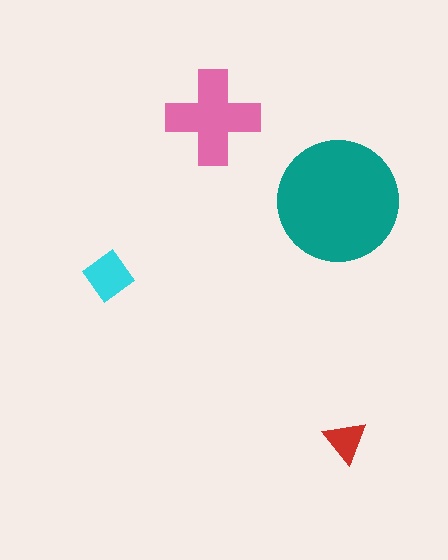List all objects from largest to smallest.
The teal circle, the pink cross, the cyan diamond, the red triangle.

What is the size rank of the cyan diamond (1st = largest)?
3rd.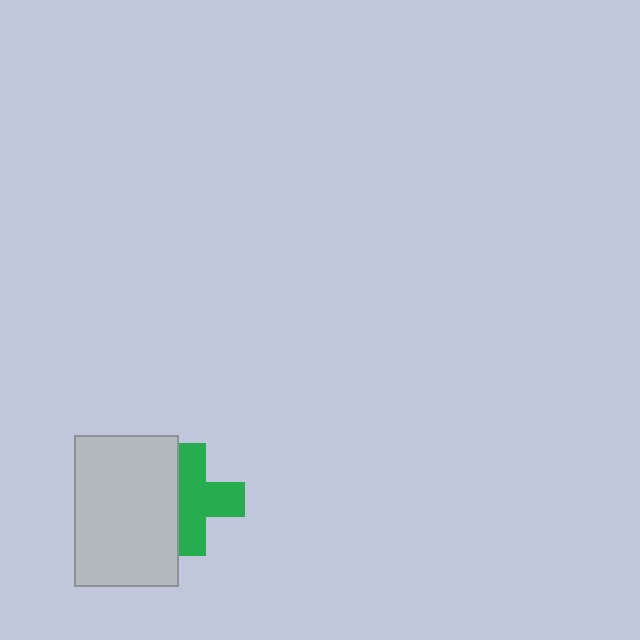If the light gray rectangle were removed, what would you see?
You would see the complete green cross.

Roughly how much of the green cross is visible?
Most of it is visible (roughly 65%).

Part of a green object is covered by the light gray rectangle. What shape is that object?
It is a cross.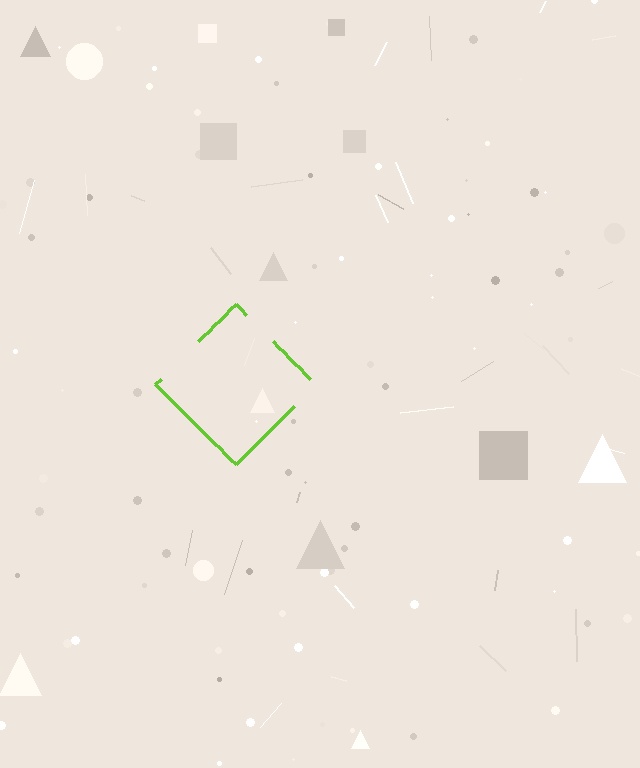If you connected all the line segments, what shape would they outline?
They would outline a diamond.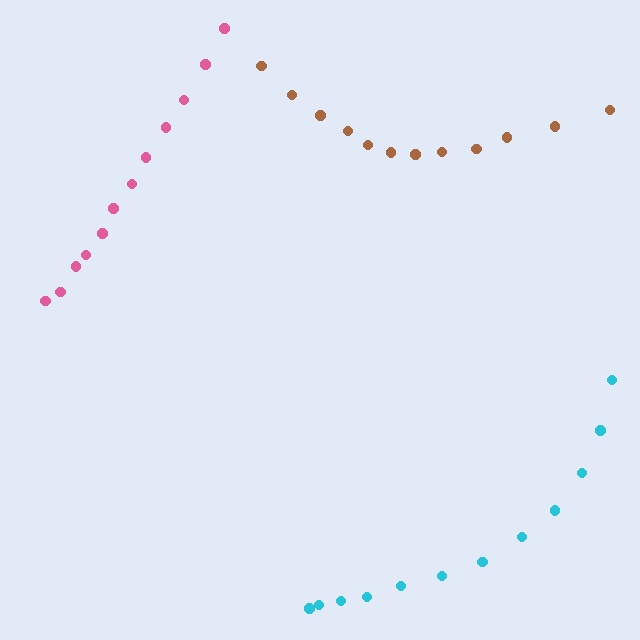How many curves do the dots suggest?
There are 3 distinct paths.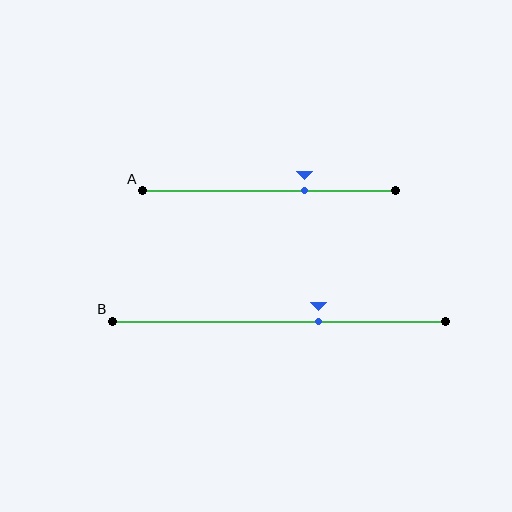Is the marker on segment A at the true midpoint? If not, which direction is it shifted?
No, the marker on segment A is shifted to the right by about 14% of the segment length.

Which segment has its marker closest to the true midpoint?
Segment B has its marker closest to the true midpoint.